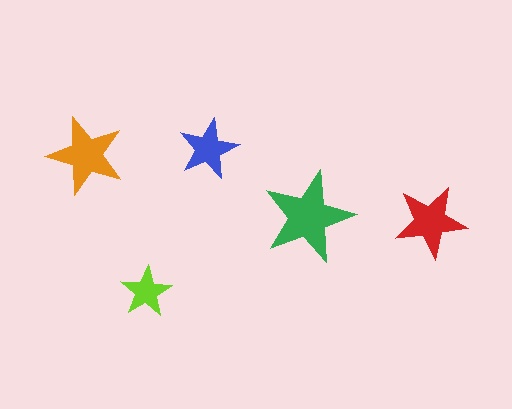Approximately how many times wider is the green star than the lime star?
About 2 times wider.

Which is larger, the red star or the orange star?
The orange one.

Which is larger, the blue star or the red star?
The red one.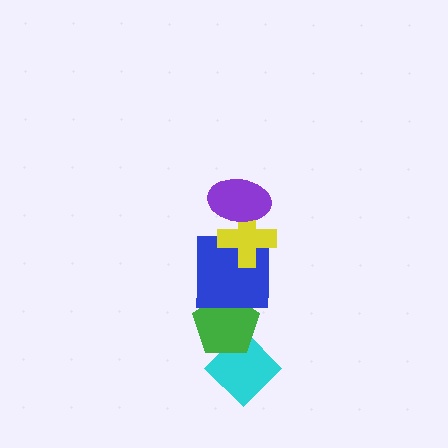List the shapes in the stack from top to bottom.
From top to bottom: the purple ellipse, the yellow cross, the blue square, the green pentagon, the cyan diamond.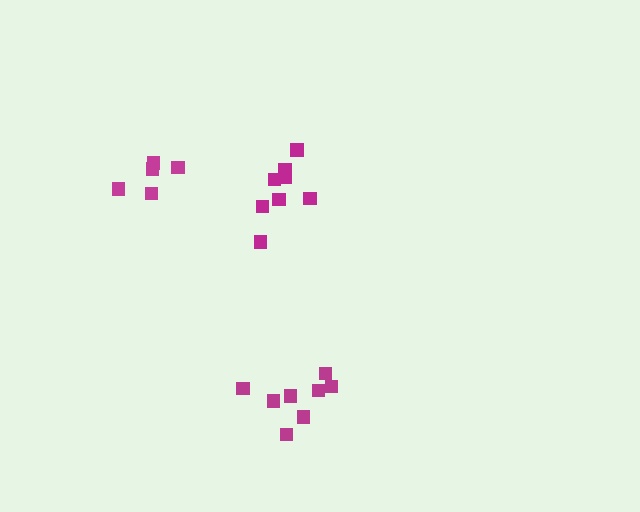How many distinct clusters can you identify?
There are 3 distinct clusters.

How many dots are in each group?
Group 1: 8 dots, Group 2: 5 dots, Group 3: 8 dots (21 total).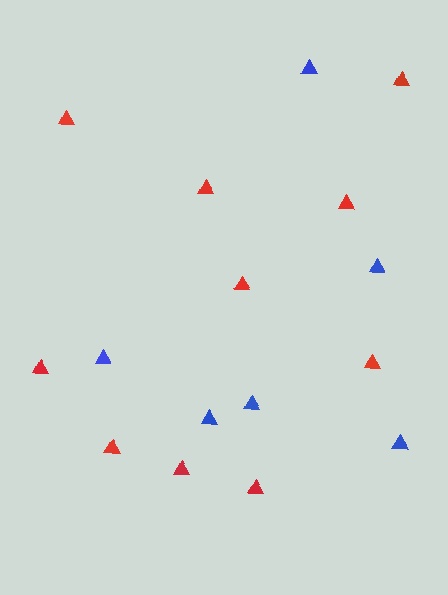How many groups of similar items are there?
There are 2 groups: one group of blue triangles (6) and one group of red triangles (10).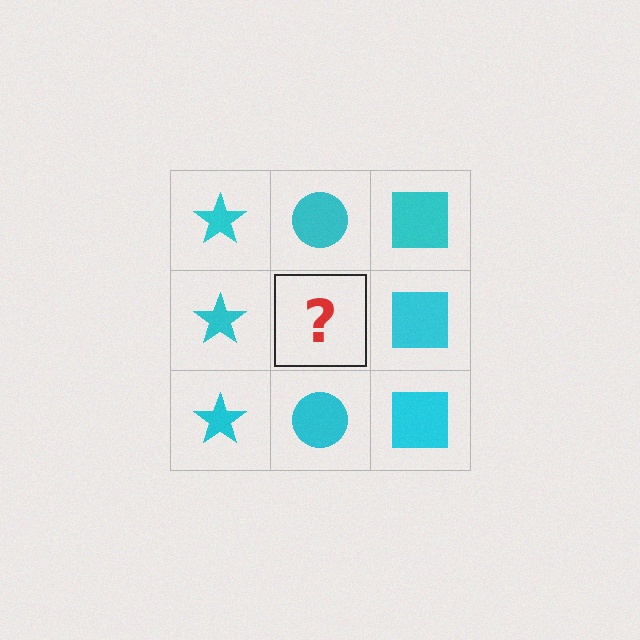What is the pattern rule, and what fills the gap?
The rule is that each column has a consistent shape. The gap should be filled with a cyan circle.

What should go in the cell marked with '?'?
The missing cell should contain a cyan circle.